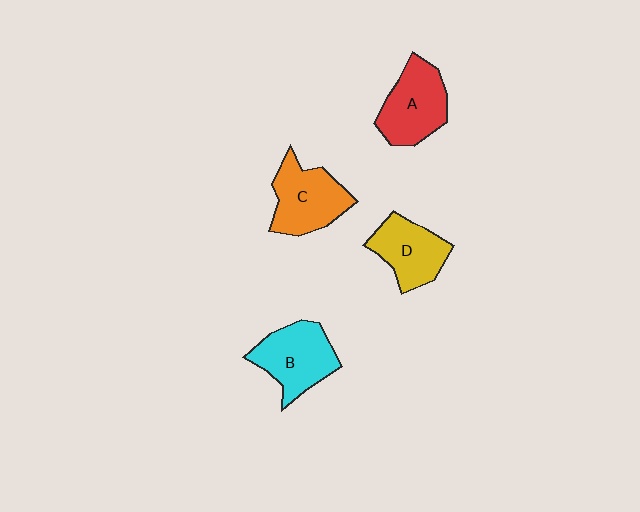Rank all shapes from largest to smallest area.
From largest to smallest: B (cyan), C (orange), A (red), D (yellow).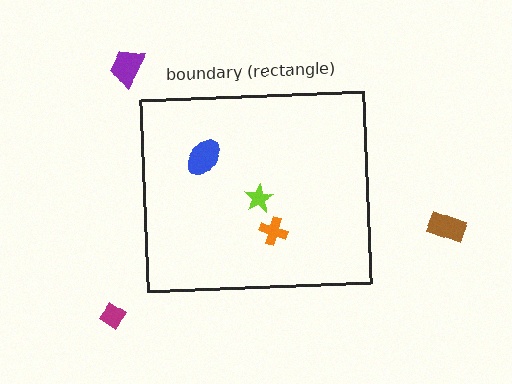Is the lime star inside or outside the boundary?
Inside.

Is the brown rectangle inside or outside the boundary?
Outside.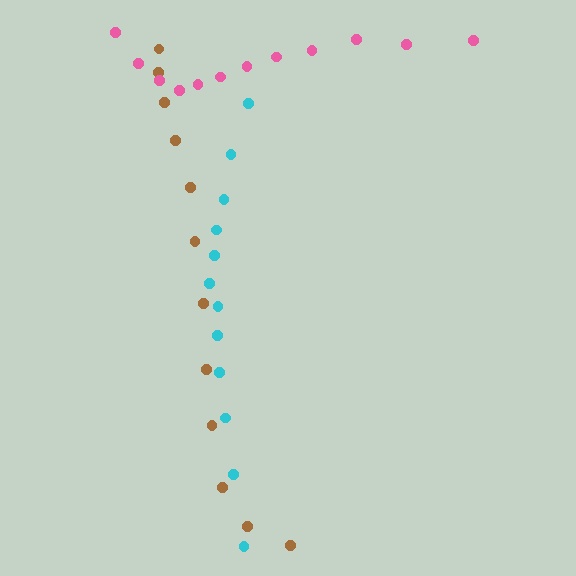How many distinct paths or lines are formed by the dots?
There are 3 distinct paths.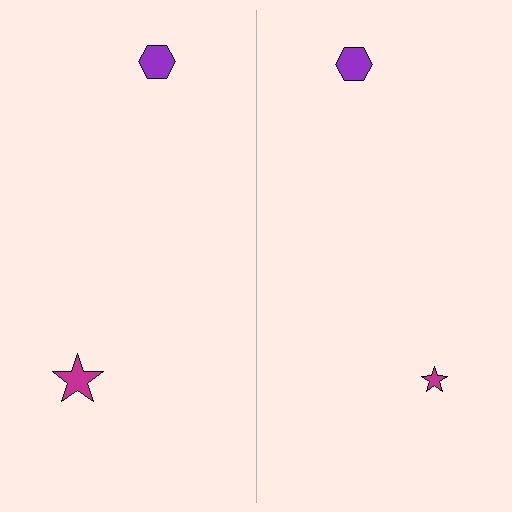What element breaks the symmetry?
The magenta star on the right side has a different size than its mirror counterpart.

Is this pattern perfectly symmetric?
No, the pattern is not perfectly symmetric. The magenta star on the right side has a different size than its mirror counterpart.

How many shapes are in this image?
There are 4 shapes in this image.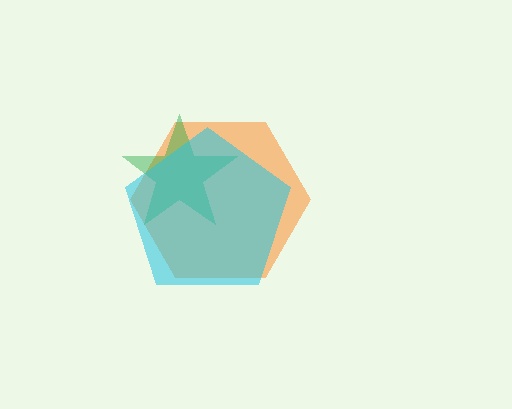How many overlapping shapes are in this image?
There are 3 overlapping shapes in the image.